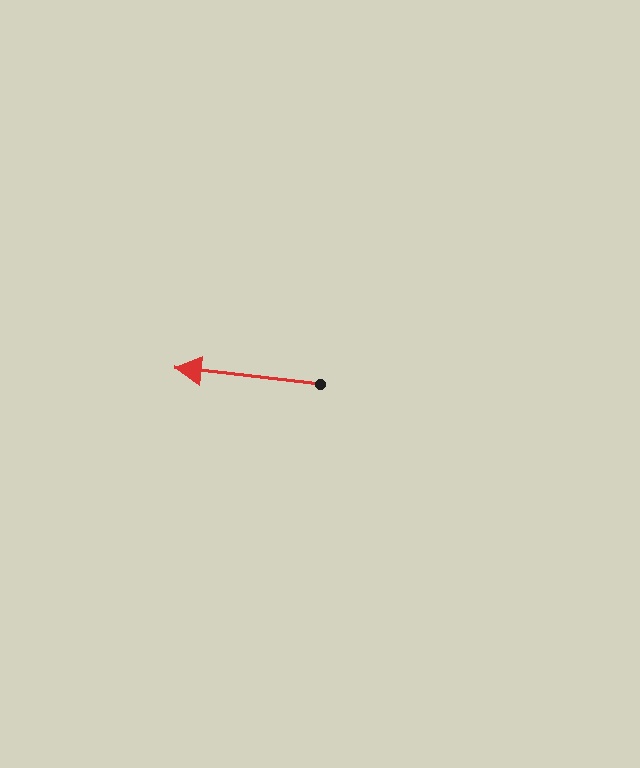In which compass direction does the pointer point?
West.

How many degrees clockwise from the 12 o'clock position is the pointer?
Approximately 276 degrees.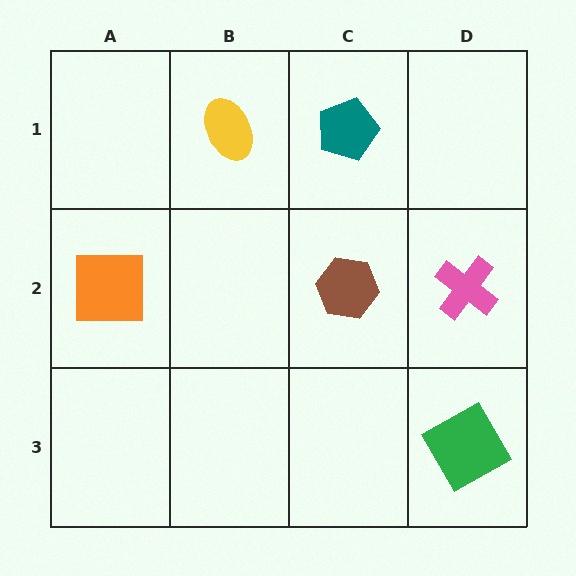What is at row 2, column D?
A pink cross.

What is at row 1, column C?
A teal pentagon.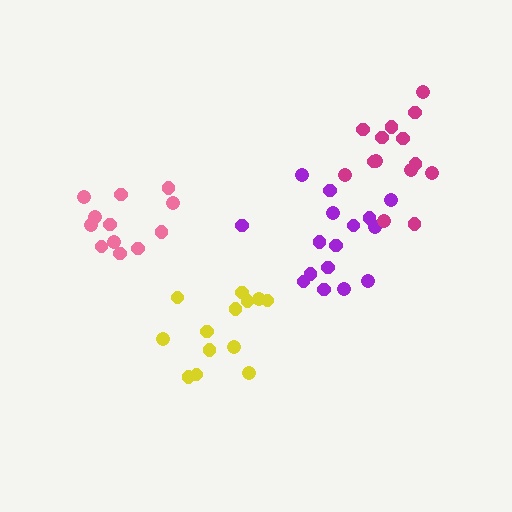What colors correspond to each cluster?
The clusters are colored: yellow, purple, pink, magenta.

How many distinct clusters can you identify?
There are 4 distinct clusters.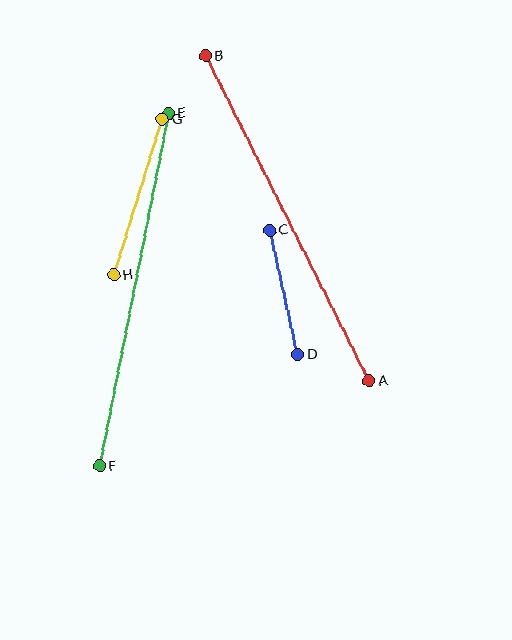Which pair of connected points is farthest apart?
Points A and B are farthest apart.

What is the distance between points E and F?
The distance is approximately 359 pixels.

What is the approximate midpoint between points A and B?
The midpoint is at approximately (287, 218) pixels.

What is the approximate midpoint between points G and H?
The midpoint is at approximately (138, 197) pixels.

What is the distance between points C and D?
The distance is approximately 127 pixels.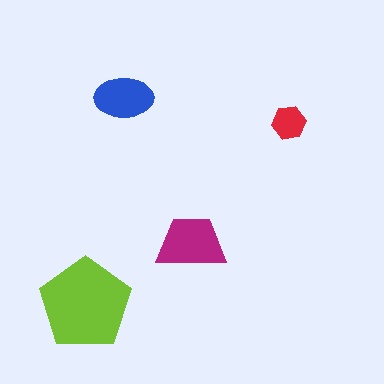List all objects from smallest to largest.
The red hexagon, the blue ellipse, the magenta trapezoid, the lime pentagon.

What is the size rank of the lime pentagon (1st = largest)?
1st.